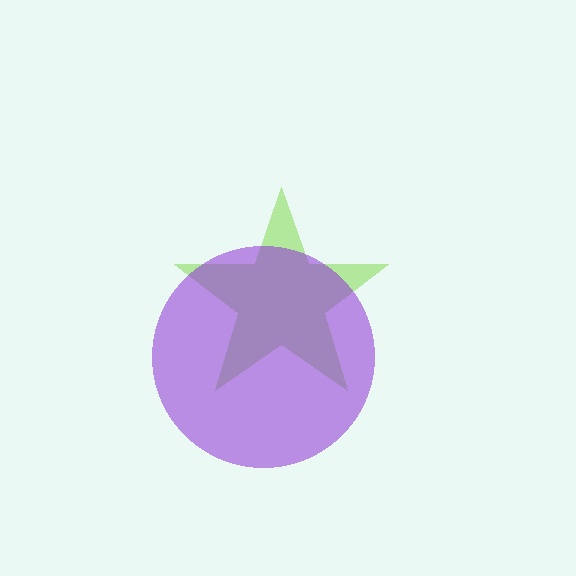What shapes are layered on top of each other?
The layered shapes are: a lime star, a purple circle.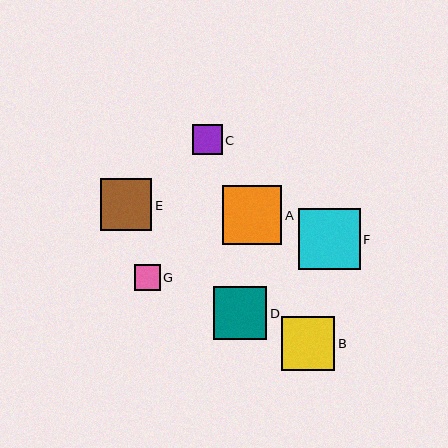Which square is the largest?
Square F is the largest with a size of approximately 61 pixels.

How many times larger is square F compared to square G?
Square F is approximately 2.4 times the size of square G.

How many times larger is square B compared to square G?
Square B is approximately 2.0 times the size of square G.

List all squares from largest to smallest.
From largest to smallest: F, A, B, D, E, C, G.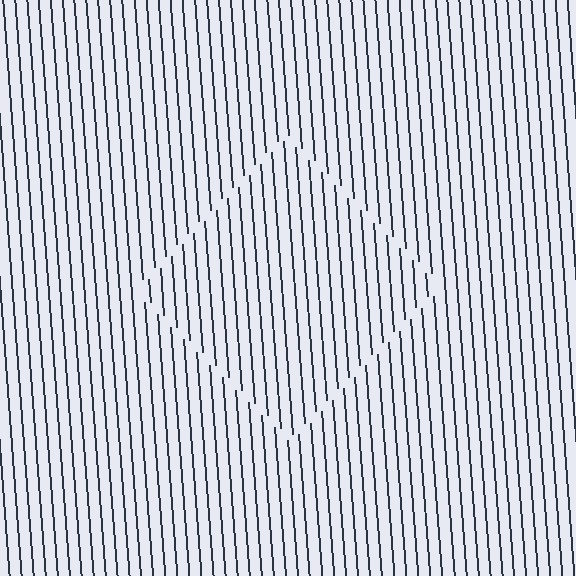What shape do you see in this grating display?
An illusory square. The interior of the shape contains the same grating, shifted by half a period — the contour is defined by the phase discontinuity where line-ends from the inner and outer gratings abut.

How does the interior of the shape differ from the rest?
The interior of the shape contains the same grating, shifted by half a period — the contour is defined by the phase discontinuity where line-ends from the inner and outer gratings abut.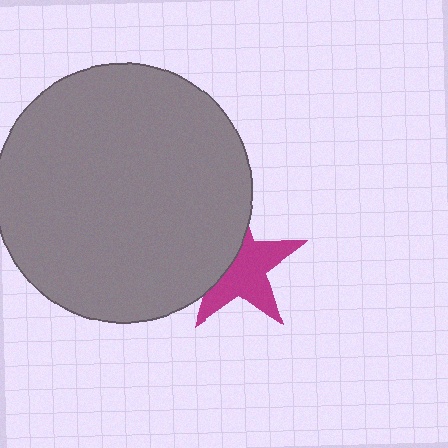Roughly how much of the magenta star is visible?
About half of it is visible (roughly 60%).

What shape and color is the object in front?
The object in front is a gray circle.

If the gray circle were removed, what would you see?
You would see the complete magenta star.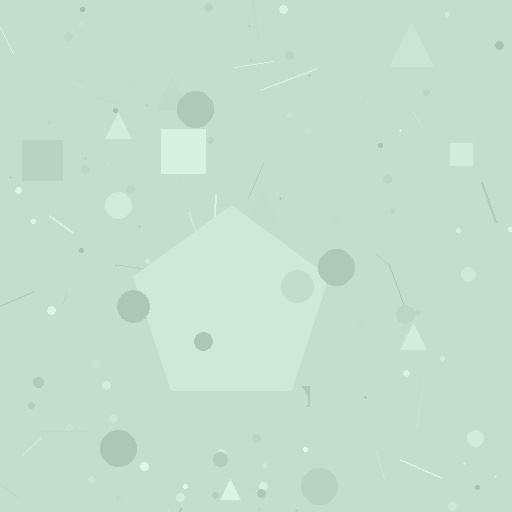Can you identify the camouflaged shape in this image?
The camouflaged shape is a pentagon.